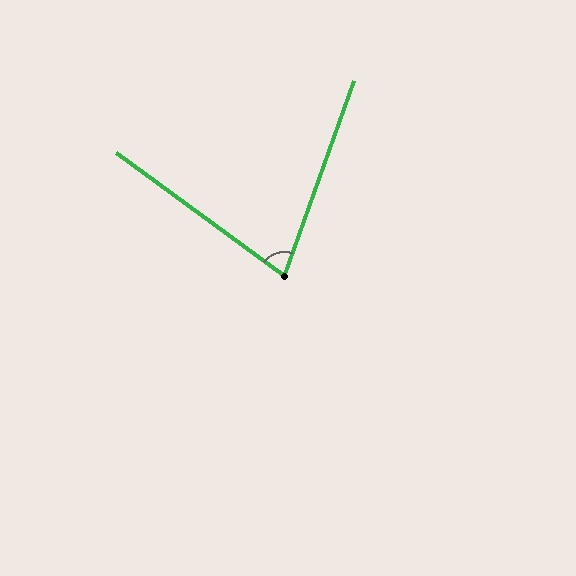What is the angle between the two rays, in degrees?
Approximately 73 degrees.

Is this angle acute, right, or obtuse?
It is acute.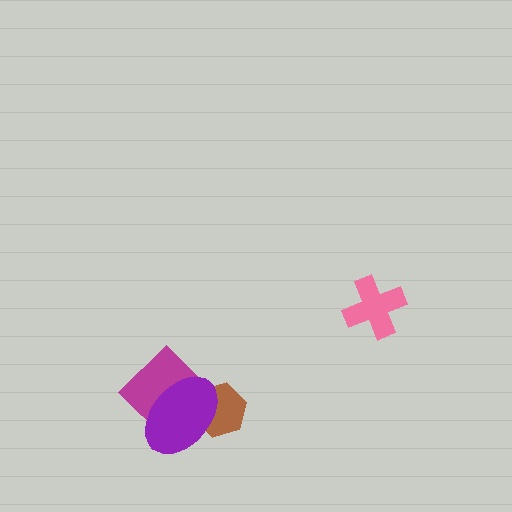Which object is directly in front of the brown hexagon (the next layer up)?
The magenta diamond is directly in front of the brown hexagon.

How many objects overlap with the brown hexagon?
2 objects overlap with the brown hexagon.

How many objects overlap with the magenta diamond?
2 objects overlap with the magenta diamond.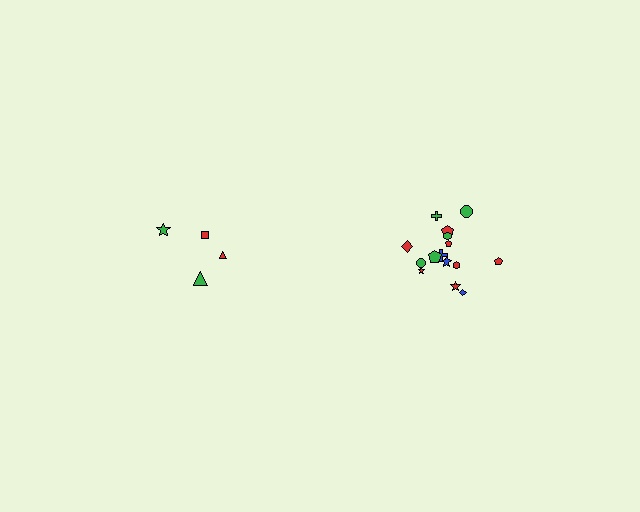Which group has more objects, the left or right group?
The right group.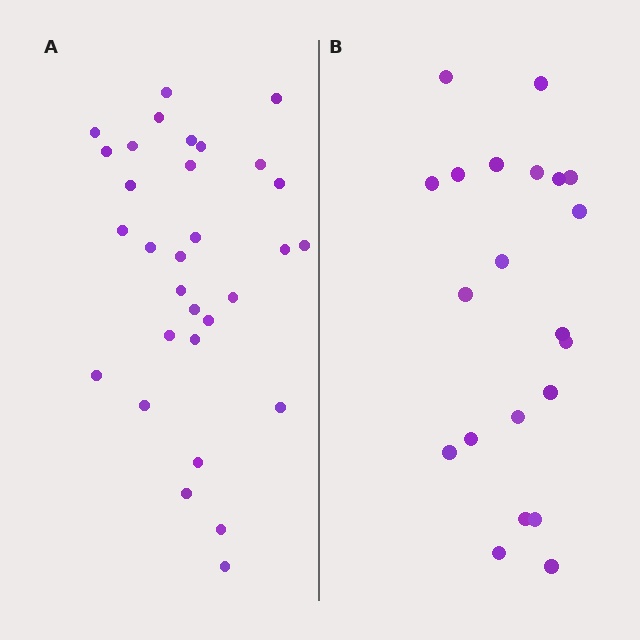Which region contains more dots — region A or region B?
Region A (the left region) has more dots.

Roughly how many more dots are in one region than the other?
Region A has roughly 10 or so more dots than region B.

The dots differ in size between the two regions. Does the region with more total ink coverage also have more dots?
No. Region B has more total ink coverage because its dots are larger, but region A actually contains more individual dots. Total area can be misleading — the number of items is what matters here.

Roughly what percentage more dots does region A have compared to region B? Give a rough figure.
About 50% more.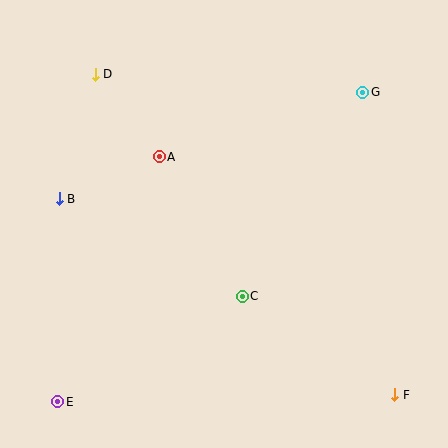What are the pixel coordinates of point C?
Point C is at (242, 296).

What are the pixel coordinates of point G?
Point G is at (363, 92).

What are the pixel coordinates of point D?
Point D is at (95, 74).